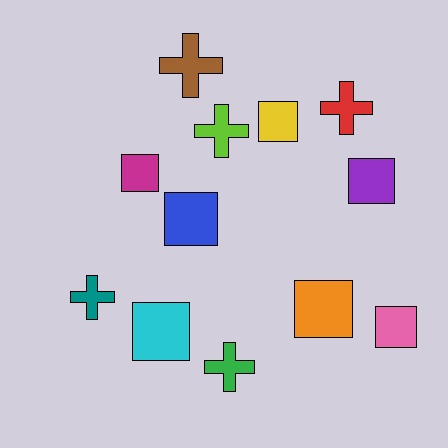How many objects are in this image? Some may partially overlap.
There are 12 objects.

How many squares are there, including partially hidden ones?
There are 7 squares.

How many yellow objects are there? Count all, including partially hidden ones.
There is 1 yellow object.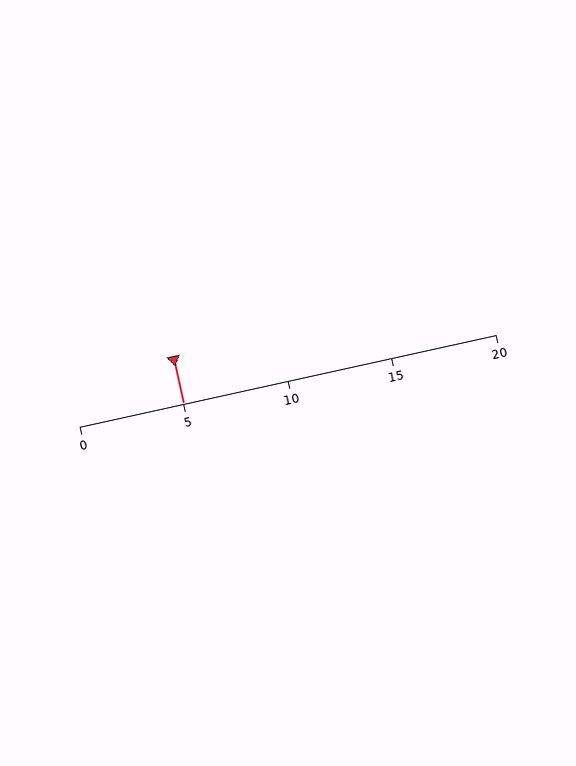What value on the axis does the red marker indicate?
The marker indicates approximately 5.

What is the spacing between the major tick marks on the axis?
The major ticks are spaced 5 apart.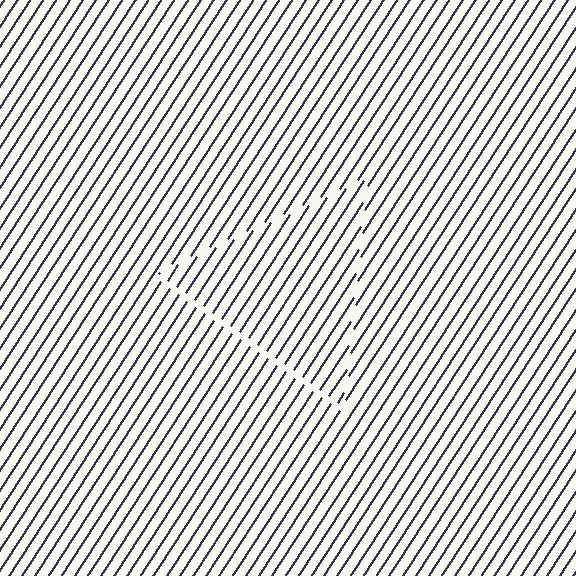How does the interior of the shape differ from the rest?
The interior of the shape contains the same grating, shifted by half a period — the contour is defined by the phase discontinuity where line-ends from the inner and outer gratings abut.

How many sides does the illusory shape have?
3 sides — the line-ends trace a triangle.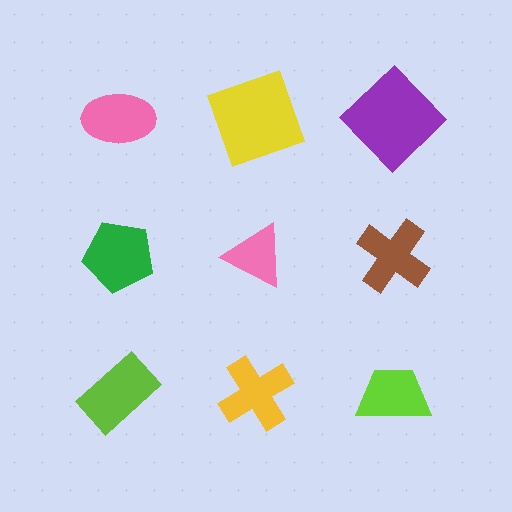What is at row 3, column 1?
A lime rectangle.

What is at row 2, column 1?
A green pentagon.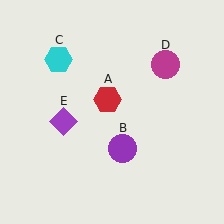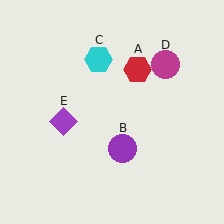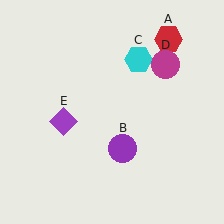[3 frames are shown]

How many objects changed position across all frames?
2 objects changed position: red hexagon (object A), cyan hexagon (object C).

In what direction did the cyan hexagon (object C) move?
The cyan hexagon (object C) moved right.